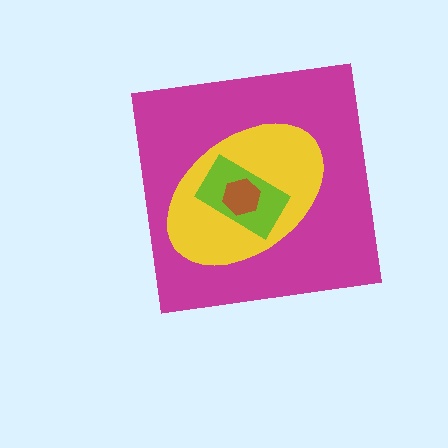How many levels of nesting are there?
4.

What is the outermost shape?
The magenta square.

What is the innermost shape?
The brown hexagon.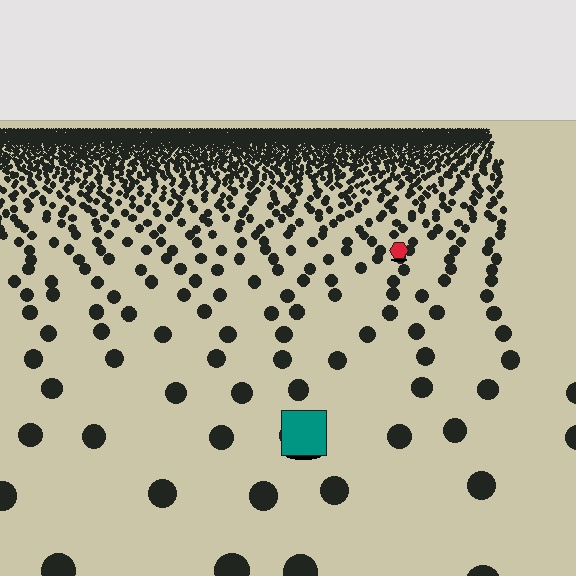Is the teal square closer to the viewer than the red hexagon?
Yes. The teal square is closer — you can tell from the texture gradient: the ground texture is coarser near it.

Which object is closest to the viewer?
The teal square is closest. The texture marks near it are larger and more spread out.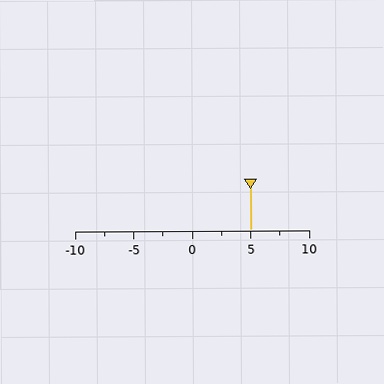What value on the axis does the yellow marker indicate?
The marker indicates approximately 5.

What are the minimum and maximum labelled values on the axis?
The axis runs from -10 to 10.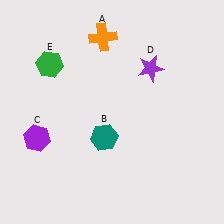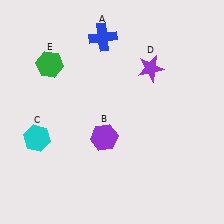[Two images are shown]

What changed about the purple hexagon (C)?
In Image 1, C is purple. In Image 2, it changed to cyan.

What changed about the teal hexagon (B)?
In Image 1, B is teal. In Image 2, it changed to purple.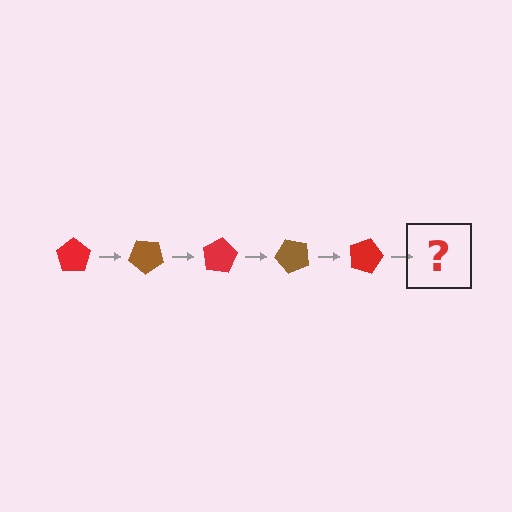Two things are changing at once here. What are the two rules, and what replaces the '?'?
The two rules are that it rotates 40 degrees each step and the color cycles through red and brown. The '?' should be a brown pentagon, rotated 200 degrees from the start.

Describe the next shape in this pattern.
It should be a brown pentagon, rotated 200 degrees from the start.